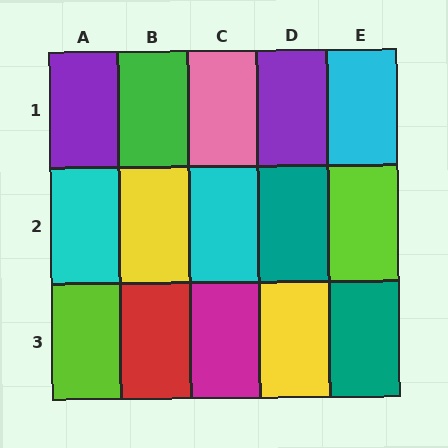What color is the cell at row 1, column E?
Cyan.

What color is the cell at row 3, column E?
Teal.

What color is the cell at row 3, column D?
Yellow.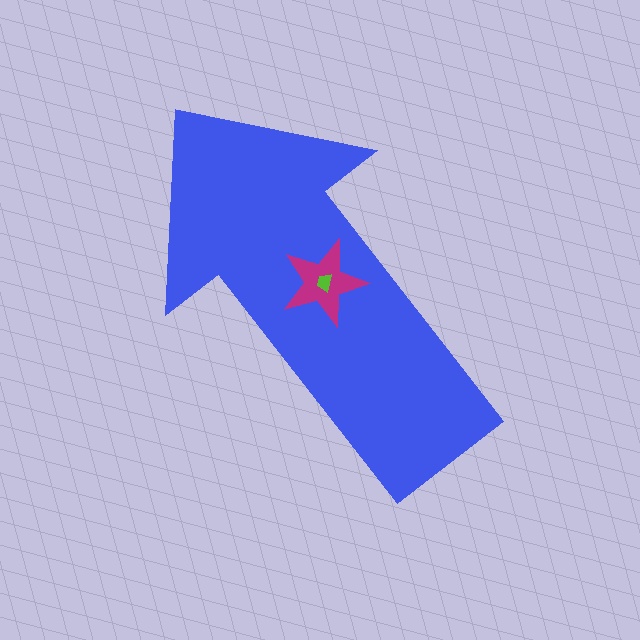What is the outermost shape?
The blue arrow.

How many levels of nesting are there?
3.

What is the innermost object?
The lime trapezoid.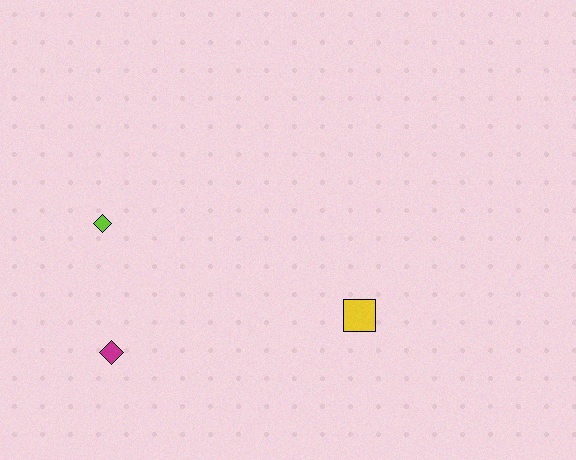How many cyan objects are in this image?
There are no cyan objects.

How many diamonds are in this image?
There are 2 diamonds.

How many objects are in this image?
There are 3 objects.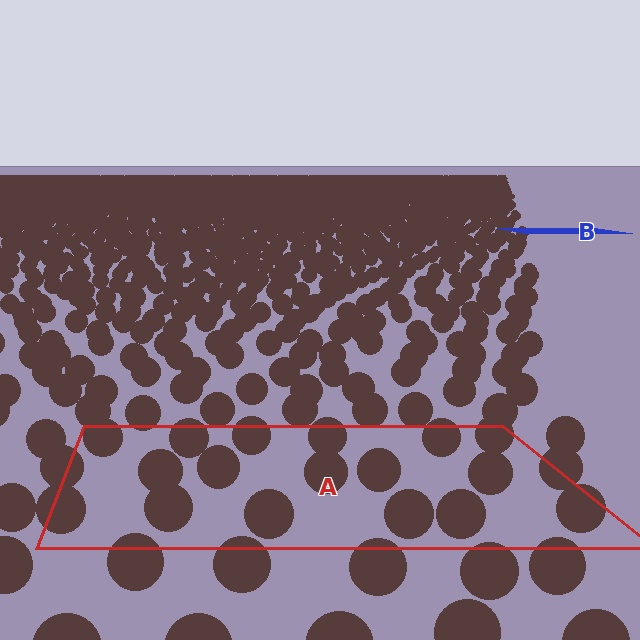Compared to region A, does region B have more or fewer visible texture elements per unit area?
Region B has more texture elements per unit area — they are packed more densely because it is farther away.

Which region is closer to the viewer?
Region A is closer. The texture elements there are larger and more spread out.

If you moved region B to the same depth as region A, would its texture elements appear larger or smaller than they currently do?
They would appear larger. At a closer depth, the same texture elements are projected at a bigger on-screen size.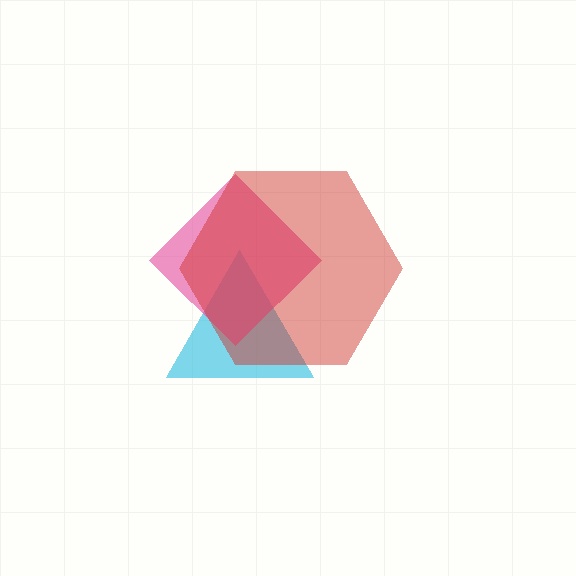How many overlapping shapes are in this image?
There are 3 overlapping shapes in the image.